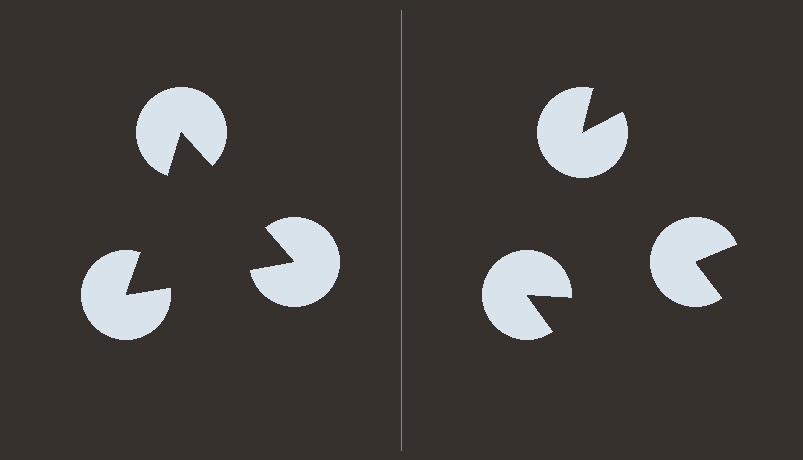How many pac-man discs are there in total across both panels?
6 — 3 on each side.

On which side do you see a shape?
An illusory triangle appears on the left side. On the right side the wedge cuts are rotated, so no coherent shape forms.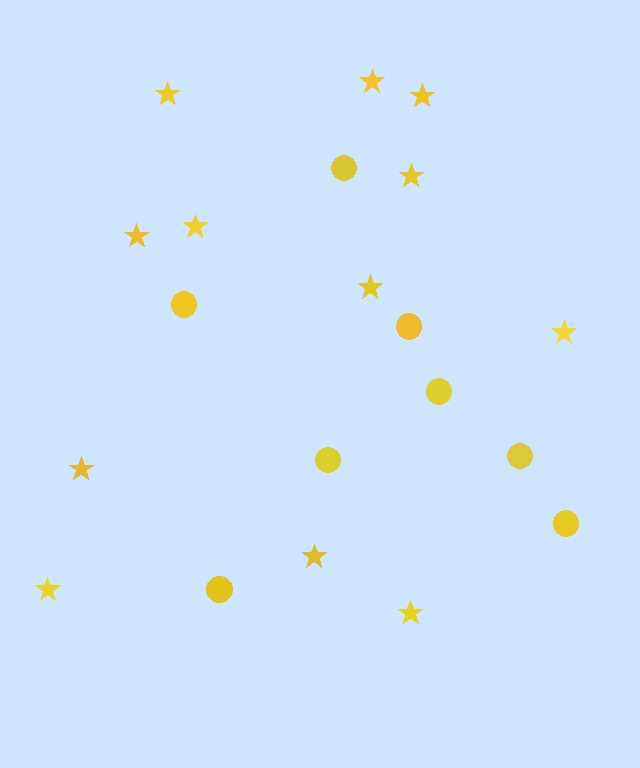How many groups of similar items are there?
There are 2 groups: one group of stars (12) and one group of circles (8).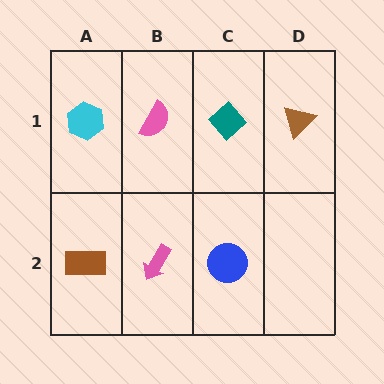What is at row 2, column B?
A pink arrow.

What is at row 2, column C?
A blue circle.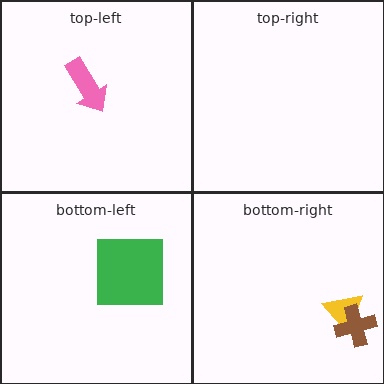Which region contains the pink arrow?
The top-left region.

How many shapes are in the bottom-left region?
1.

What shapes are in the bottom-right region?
The yellow triangle, the brown cross.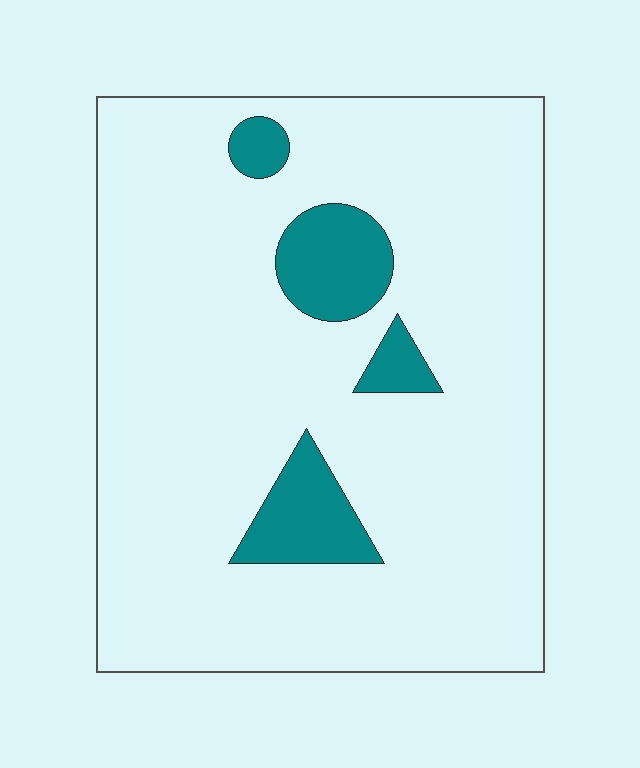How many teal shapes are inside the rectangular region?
4.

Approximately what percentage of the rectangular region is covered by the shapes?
Approximately 10%.